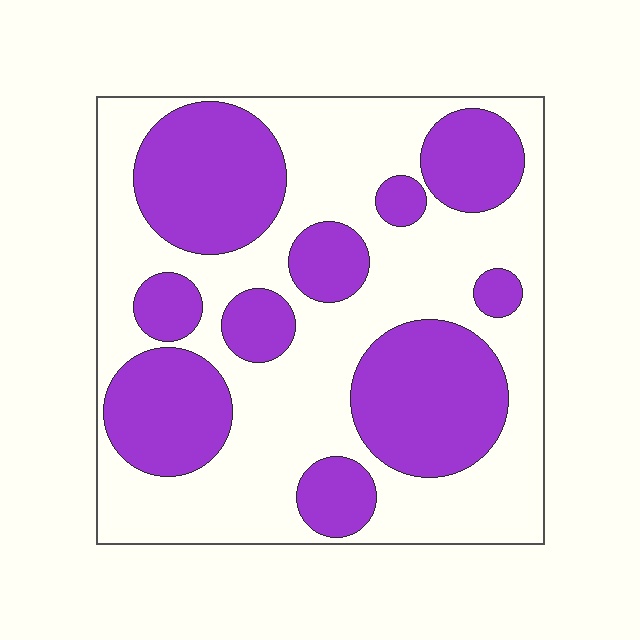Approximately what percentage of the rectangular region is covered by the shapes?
Approximately 40%.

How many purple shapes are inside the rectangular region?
10.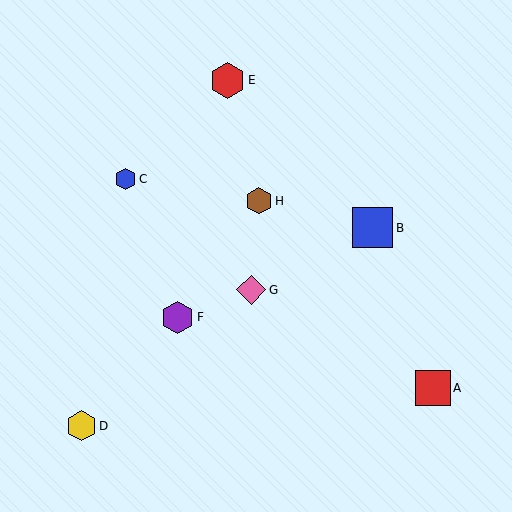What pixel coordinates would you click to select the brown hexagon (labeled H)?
Click at (259, 201) to select the brown hexagon H.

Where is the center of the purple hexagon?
The center of the purple hexagon is at (178, 317).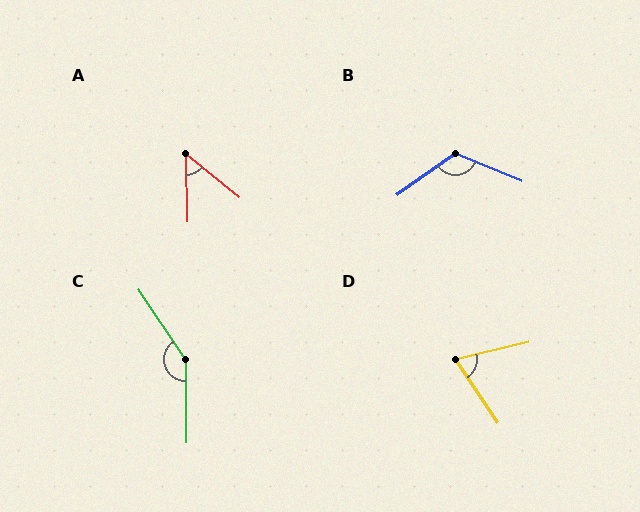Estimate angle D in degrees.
Approximately 70 degrees.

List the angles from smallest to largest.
A (49°), D (70°), B (122°), C (147°).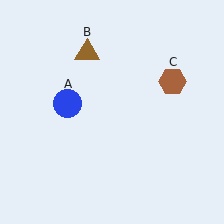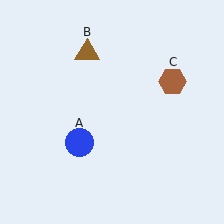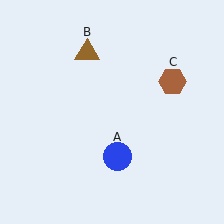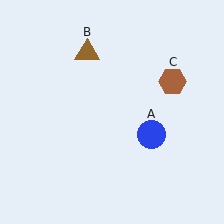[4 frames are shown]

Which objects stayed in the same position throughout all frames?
Brown triangle (object B) and brown hexagon (object C) remained stationary.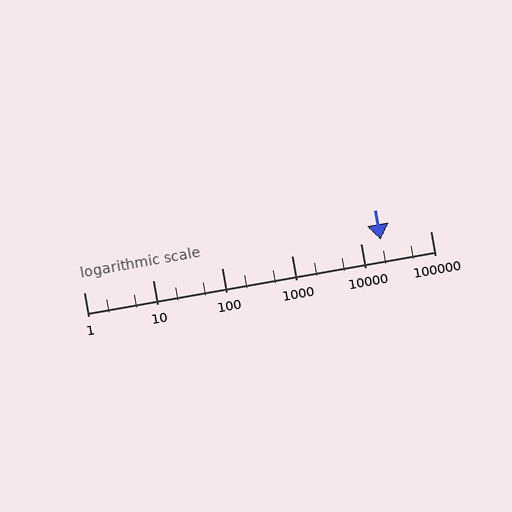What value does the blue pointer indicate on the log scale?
The pointer indicates approximately 19000.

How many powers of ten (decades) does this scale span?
The scale spans 5 decades, from 1 to 100000.